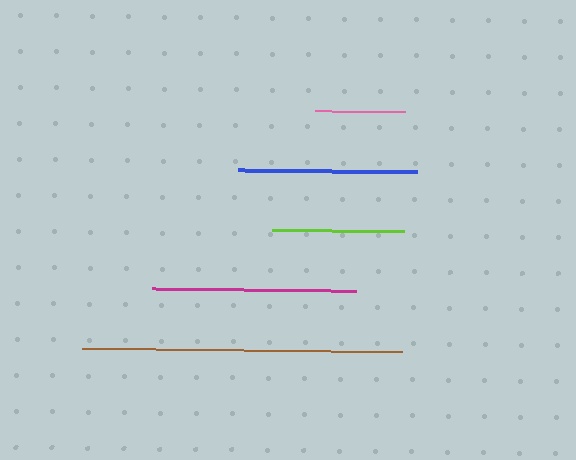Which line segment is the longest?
The brown line is the longest at approximately 320 pixels.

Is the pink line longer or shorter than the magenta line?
The magenta line is longer than the pink line.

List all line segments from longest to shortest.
From longest to shortest: brown, magenta, blue, lime, pink.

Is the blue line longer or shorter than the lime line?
The blue line is longer than the lime line.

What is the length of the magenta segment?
The magenta segment is approximately 204 pixels long.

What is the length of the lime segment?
The lime segment is approximately 132 pixels long.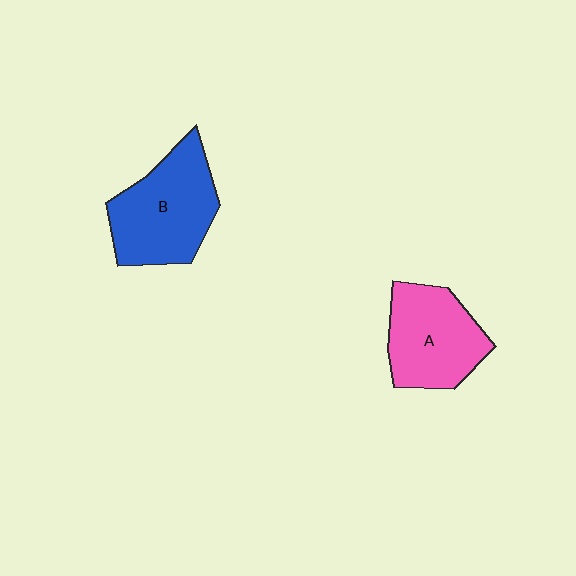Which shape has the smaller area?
Shape A (pink).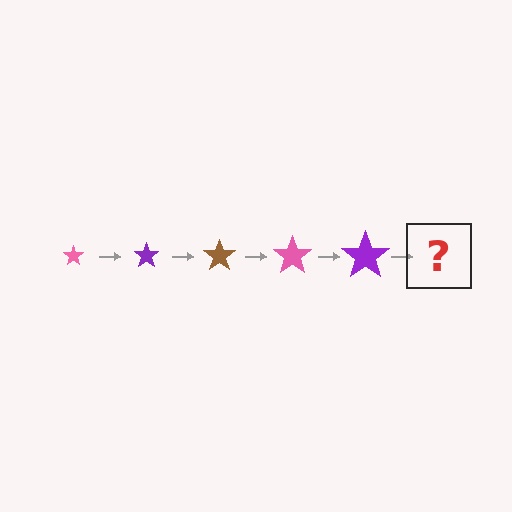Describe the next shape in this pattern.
It should be a brown star, larger than the previous one.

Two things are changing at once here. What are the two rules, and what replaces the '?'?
The two rules are that the star grows larger each step and the color cycles through pink, purple, and brown. The '?' should be a brown star, larger than the previous one.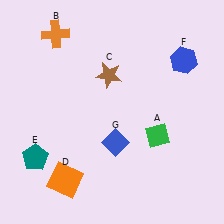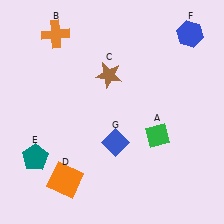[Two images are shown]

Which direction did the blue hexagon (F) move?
The blue hexagon (F) moved up.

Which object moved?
The blue hexagon (F) moved up.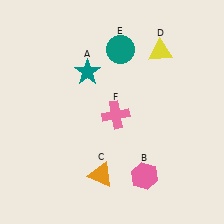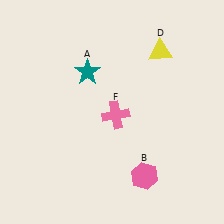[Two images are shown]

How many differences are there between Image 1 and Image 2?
There are 2 differences between the two images.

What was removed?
The teal circle (E), the orange triangle (C) were removed in Image 2.